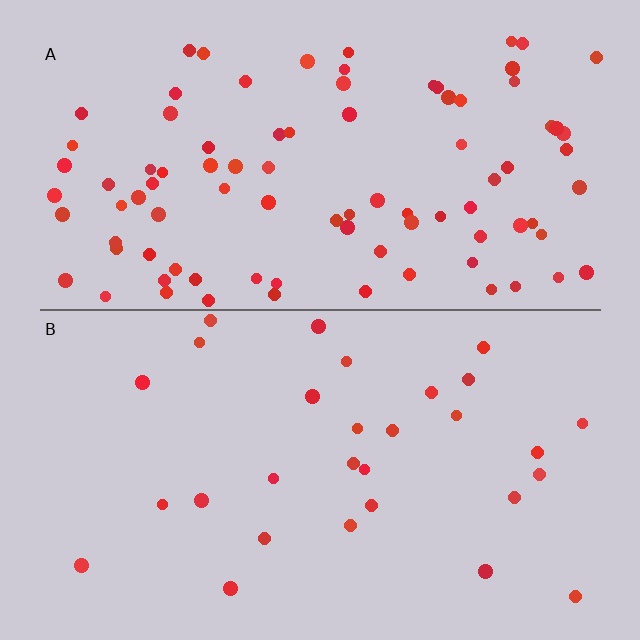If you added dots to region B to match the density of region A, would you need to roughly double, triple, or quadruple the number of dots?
Approximately triple.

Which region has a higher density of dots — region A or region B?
A (the top).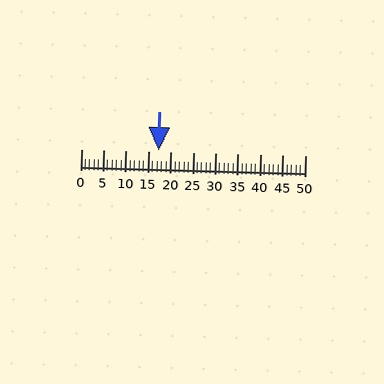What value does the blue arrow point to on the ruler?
The blue arrow points to approximately 17.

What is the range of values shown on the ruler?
The ruler shows values from 0 to 50.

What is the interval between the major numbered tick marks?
The major tick marks are spaced 5 units apart.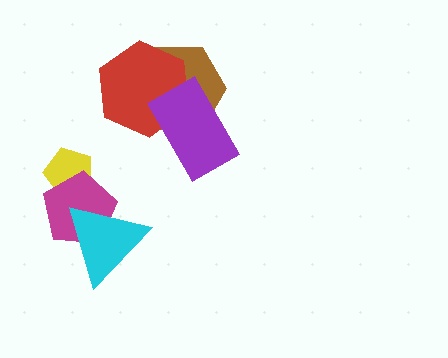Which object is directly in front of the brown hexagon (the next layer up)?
The red hexagon is directly in front of the brown hexagon.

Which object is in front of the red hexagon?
The purple rectangle is in front of the red hexagon.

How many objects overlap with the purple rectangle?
2 objects overlap with the purple rectangle.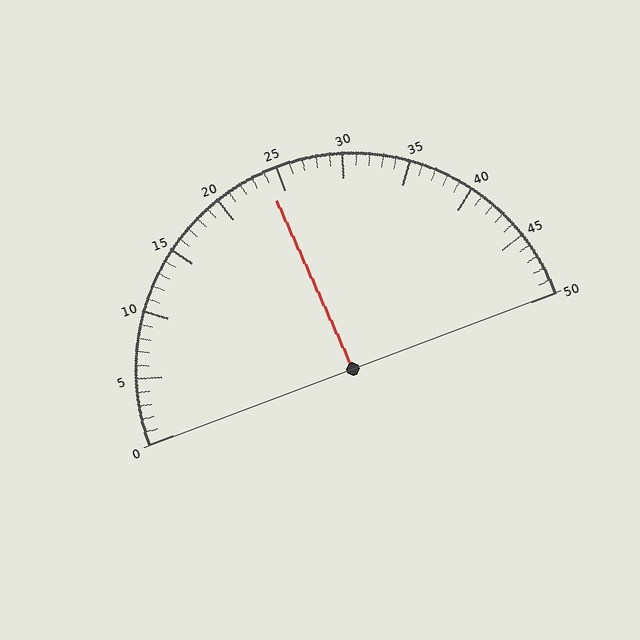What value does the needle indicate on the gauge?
The needle indicates approximately 24.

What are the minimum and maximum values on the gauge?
The gauge ranges from 0 to 50.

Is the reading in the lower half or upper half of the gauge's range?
The reading is in the lower half of the range (0 to 50).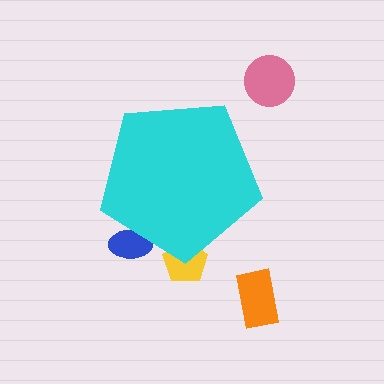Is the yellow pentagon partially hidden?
Yes, the yellow pentagon is partially hidden behind the cyan pentagon.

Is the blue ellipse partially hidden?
Yes, the blue ellipse is partially hidden behind the cyan pentagon.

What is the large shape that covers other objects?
A cyan pentagon.